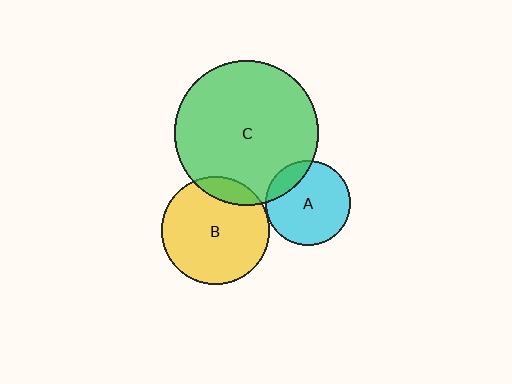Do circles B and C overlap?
Yes.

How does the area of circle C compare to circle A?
Approximately 2.9 times.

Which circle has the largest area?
Circle C (green).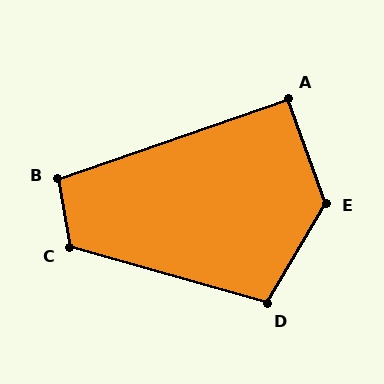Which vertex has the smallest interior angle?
A, at approximately 90 degrees.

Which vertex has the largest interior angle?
E, at approximately 130 degrees.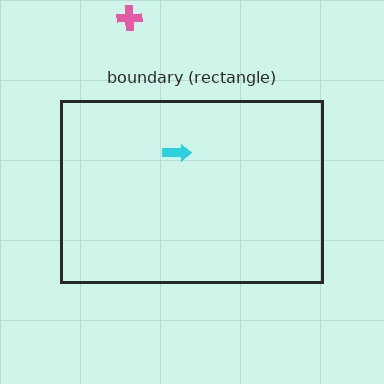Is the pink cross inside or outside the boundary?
Outside.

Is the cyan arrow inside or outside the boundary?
Inside.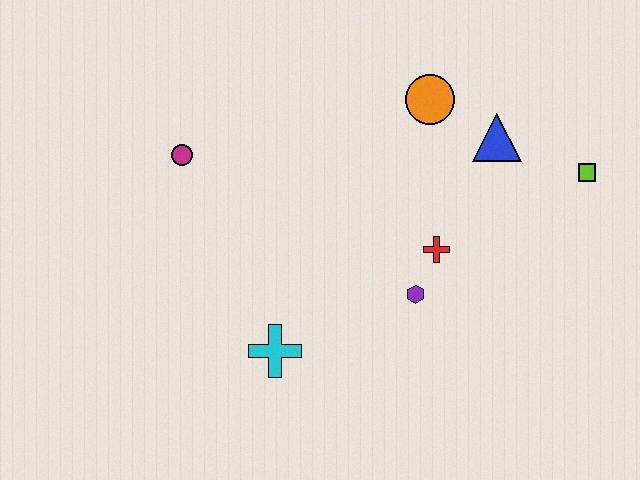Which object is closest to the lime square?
The blue triangle is closest to the lime square.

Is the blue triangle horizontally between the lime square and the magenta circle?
Yes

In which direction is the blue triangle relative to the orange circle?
The blue triangle is to the right of the orange circle.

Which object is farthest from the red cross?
The magenta circle is farthest from the red cross.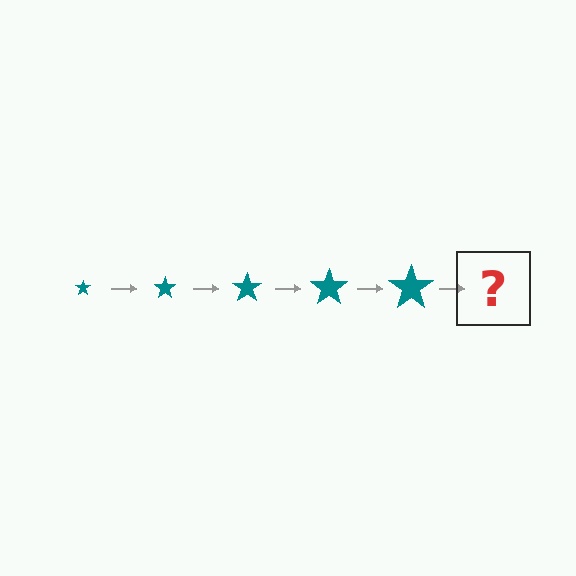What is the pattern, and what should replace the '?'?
The pattern is that the star gets progressively larger each step. The '?' should be a teal star, larger than the previous one.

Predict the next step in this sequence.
The next step is a teal star, larger than the previous one.